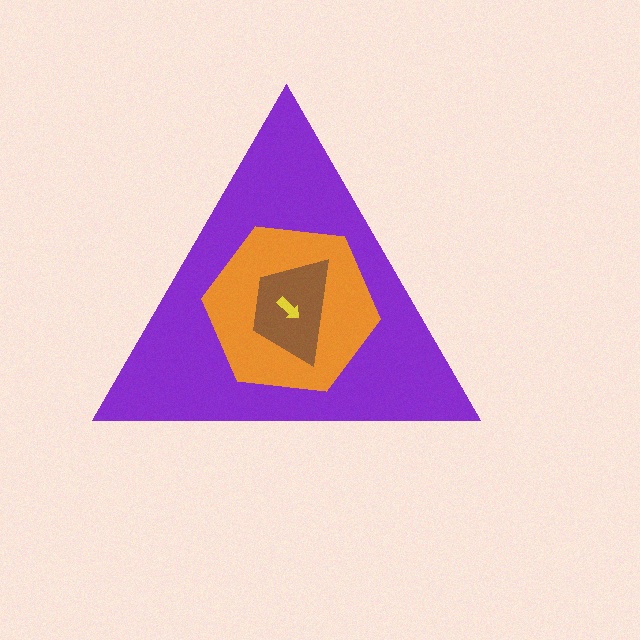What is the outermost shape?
The purple triangle.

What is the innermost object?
The yellow arrow.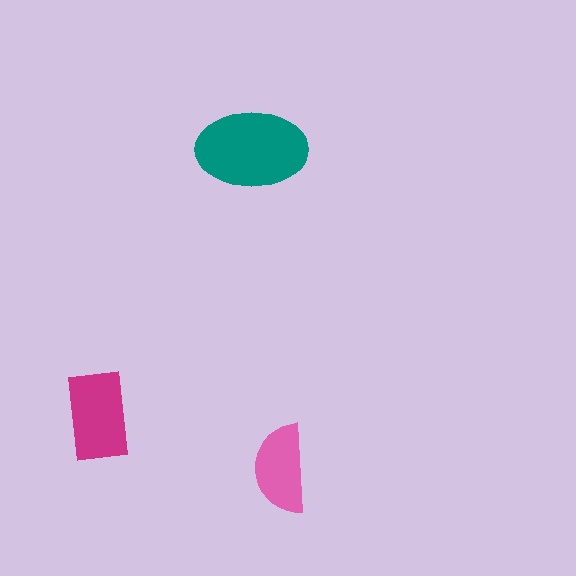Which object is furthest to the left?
The magenta rectangle is leftmost.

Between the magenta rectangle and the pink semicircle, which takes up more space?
The magenta rectangle.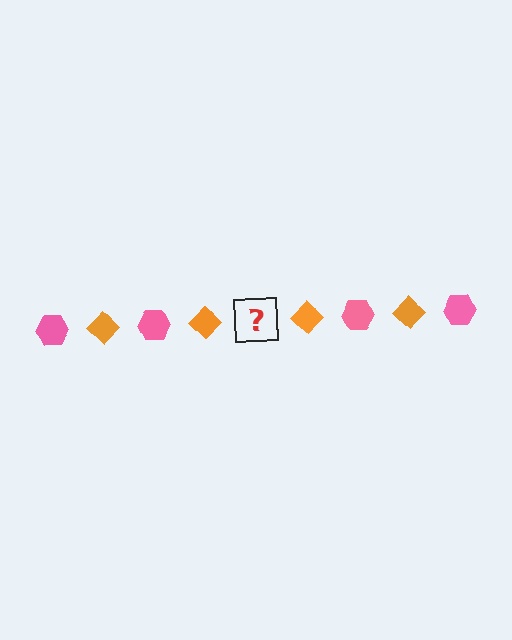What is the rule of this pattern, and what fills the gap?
The rule is that the pattern alternates between pink hexagon and orange diamond. The gap should be filled with a pink hexagon.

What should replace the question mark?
The question mark should be replaced with a pink hexagon.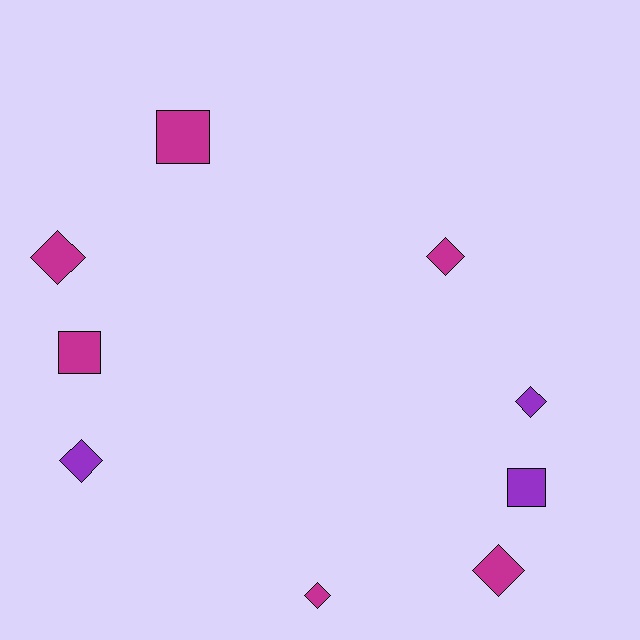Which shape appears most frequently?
Diamond, with 6 objects.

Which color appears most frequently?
Magenta, with 6 objects.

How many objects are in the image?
There are 9 objects.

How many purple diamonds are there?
There are 2 purple diamonds.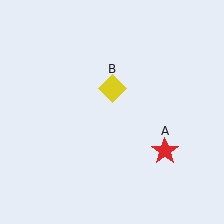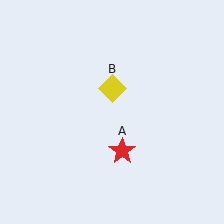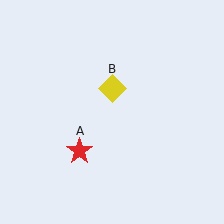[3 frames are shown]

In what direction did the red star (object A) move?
The red star (object A) moved left.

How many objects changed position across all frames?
1 object changed position: red star (object A).